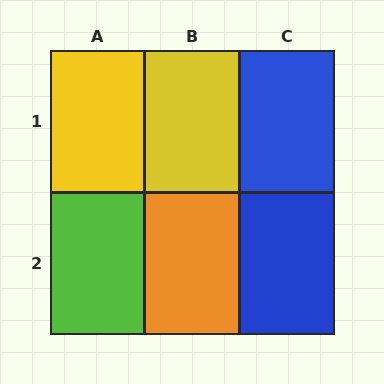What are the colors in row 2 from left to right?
Lime, orange, blue.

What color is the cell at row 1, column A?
Yellow.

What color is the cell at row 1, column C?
Blue.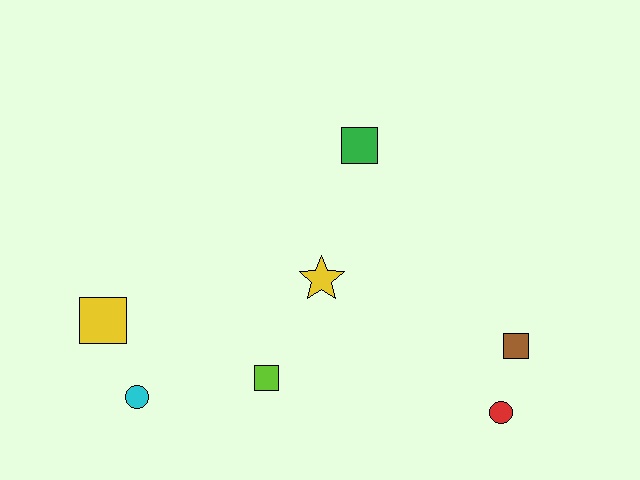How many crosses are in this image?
There are no crosses.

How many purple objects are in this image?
There are no purple objects.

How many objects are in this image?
There are 7 objects.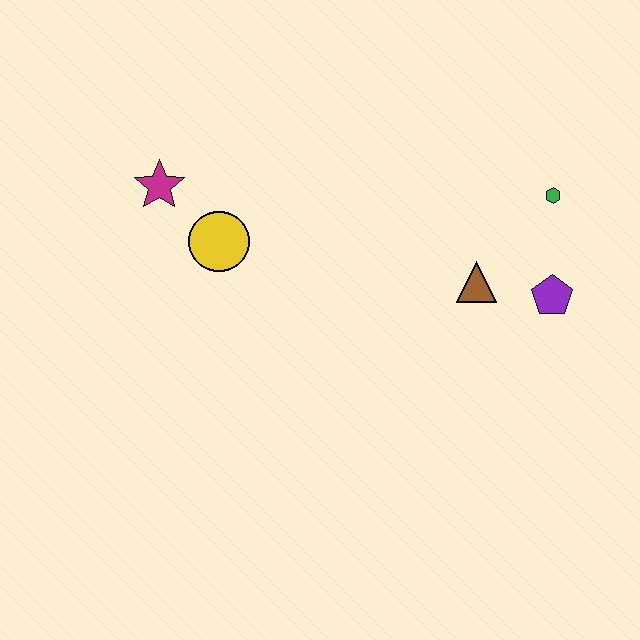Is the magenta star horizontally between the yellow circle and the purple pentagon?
No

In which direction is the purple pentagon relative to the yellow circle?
The purple pentagon is to the right of the yellow circle.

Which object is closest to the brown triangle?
The purple pentagon is closest to the brown triangle.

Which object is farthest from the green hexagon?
The magenta star is farthest from the green hexagon.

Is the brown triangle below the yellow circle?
Yes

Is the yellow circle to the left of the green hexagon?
Yes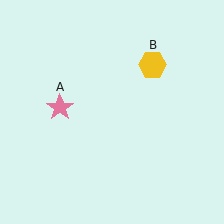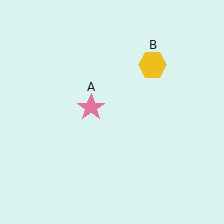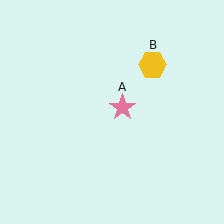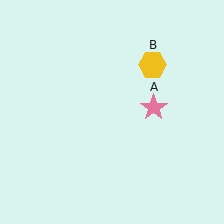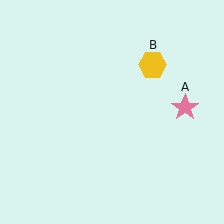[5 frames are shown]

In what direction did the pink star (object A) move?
The pink star (object A) moved right.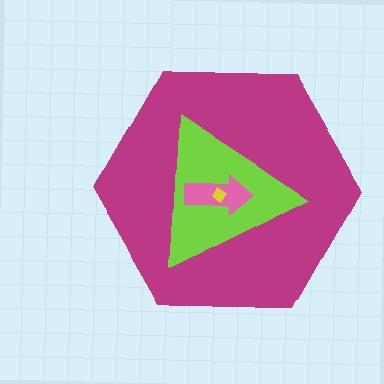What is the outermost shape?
The magenta hexagon.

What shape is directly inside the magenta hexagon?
The lime triangle.